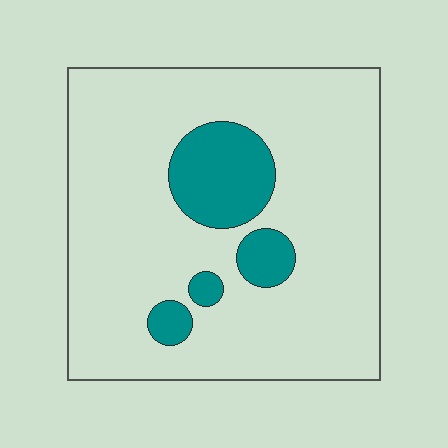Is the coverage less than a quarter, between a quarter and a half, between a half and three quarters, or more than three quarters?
Less than a quarter.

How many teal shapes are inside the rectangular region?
4.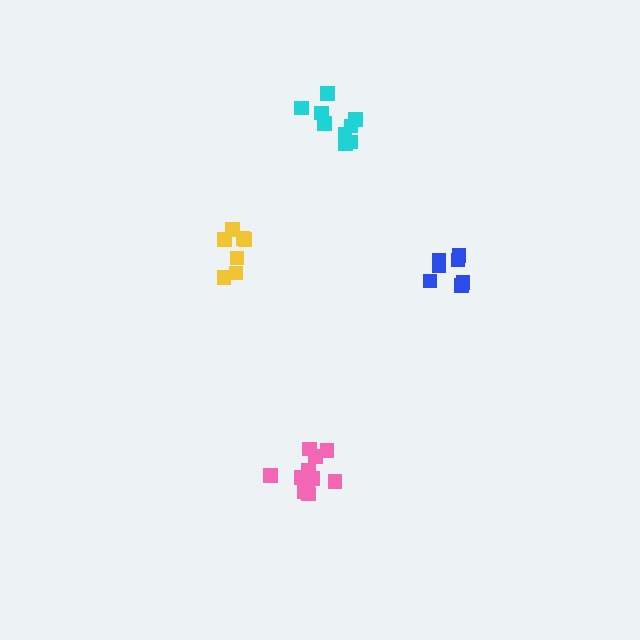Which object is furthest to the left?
The yellow cluster is leftmost.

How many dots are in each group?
Group 1: 7 dots, Group 2: 7 dots, Group 3: 9 dots, Group 4: 11 dots (34 total).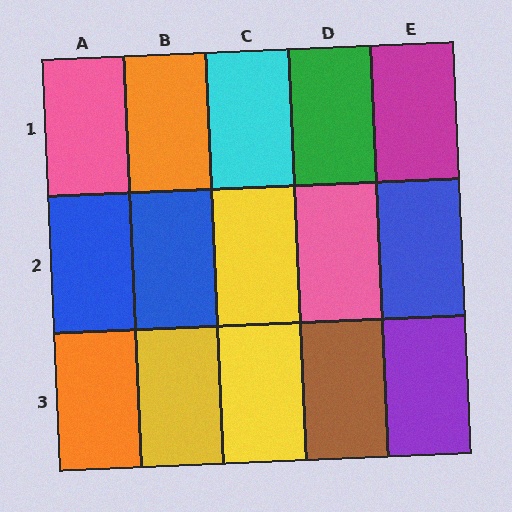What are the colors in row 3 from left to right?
Orange, yellow, yellow, brown, purple.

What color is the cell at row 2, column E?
Blue.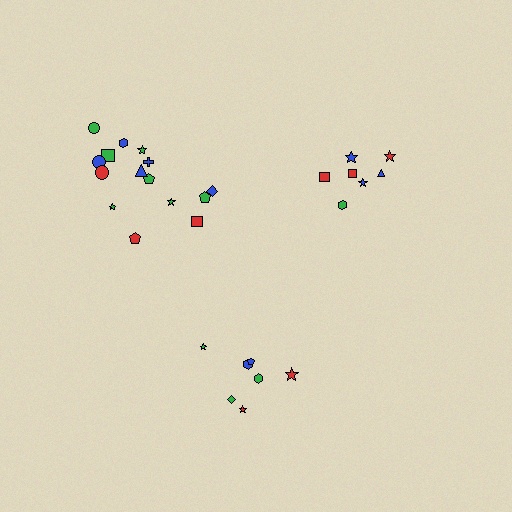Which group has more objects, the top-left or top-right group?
The top-left group.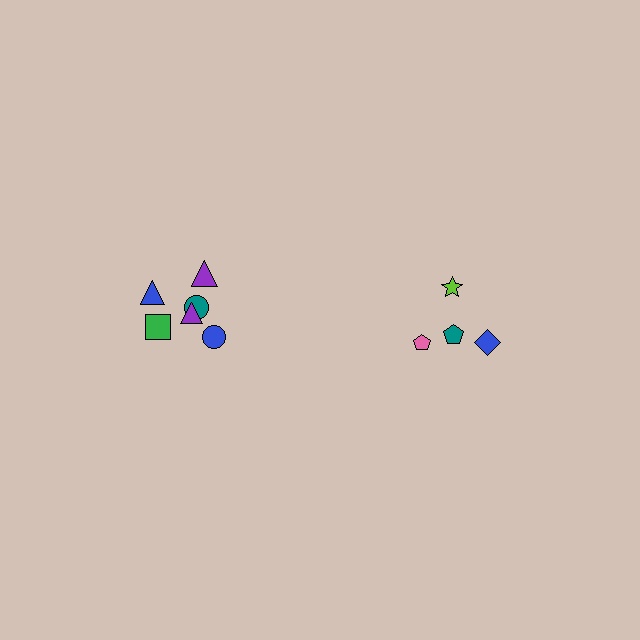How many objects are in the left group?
There are 6 objects.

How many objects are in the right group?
There are 4 objects.